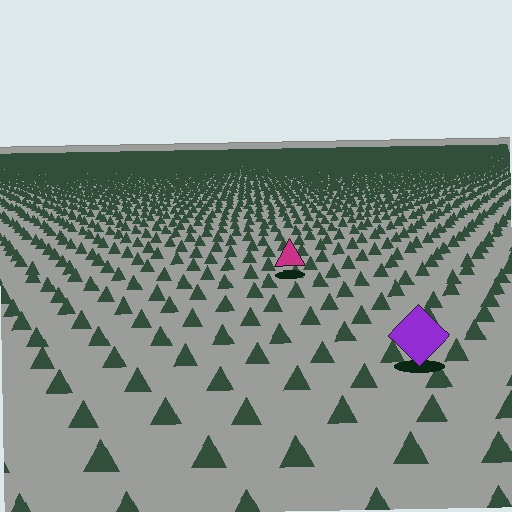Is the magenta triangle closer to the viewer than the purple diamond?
No. The purple diamond is closer — you can tell from the texture gradient: the ground texture is coarser near it.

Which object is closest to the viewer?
The purple diamond is closest. The texture marks near it are larger and more spread out.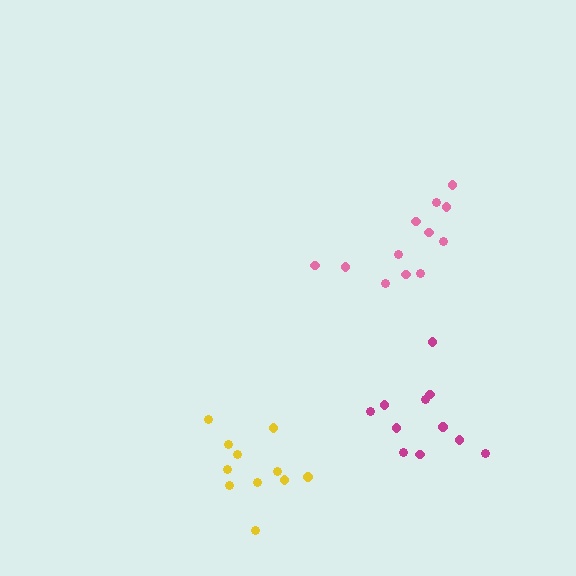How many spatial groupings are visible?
There are 3 spatial groupings.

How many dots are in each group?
Group 1: 11 dots, Group 2: 11 dots, Group 3: 12 dots (34 total).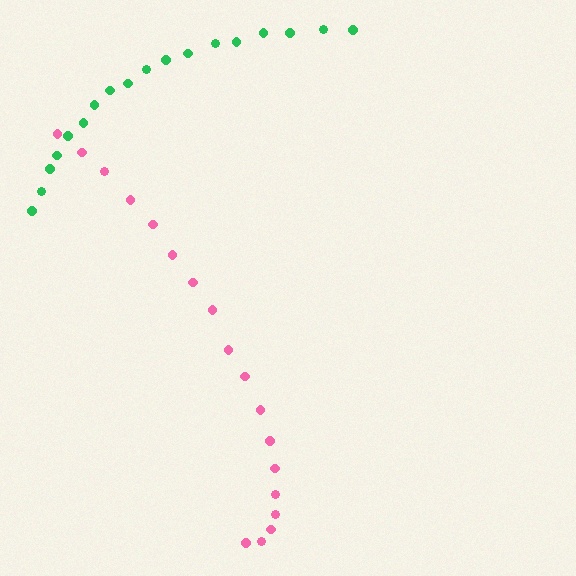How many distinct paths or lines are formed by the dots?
There are 2 distinct paths.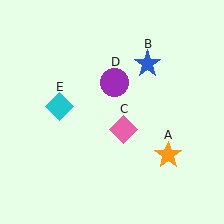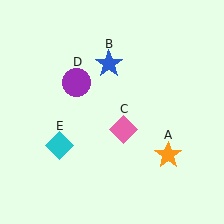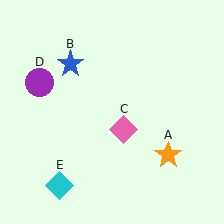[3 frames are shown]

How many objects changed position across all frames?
3 objects changed position: blue star (object B), purple circle (object D), cyan diamond (object E).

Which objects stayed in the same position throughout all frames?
Orange star (object A) and pink diamond (object C) remained stationary.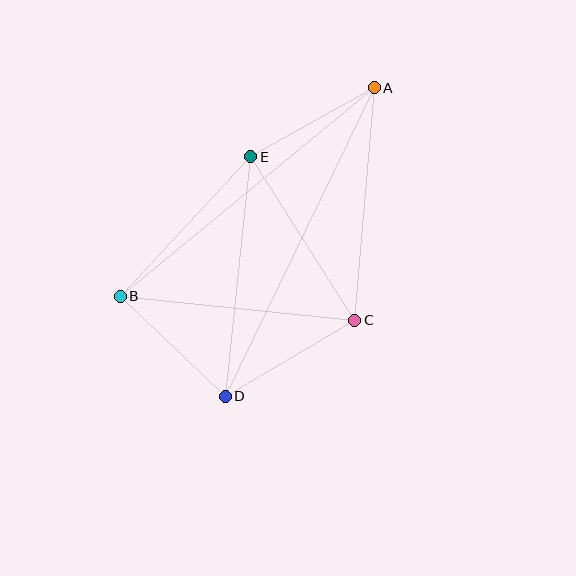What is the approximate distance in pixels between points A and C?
The distance between A and C is approximately 233 pixels.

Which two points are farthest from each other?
Points A and D are farthest from each other.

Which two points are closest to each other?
Points A and E are closest to each other.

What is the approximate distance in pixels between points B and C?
The distance between B and C is approximately 235 pixels.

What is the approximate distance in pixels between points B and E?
The distance between B and E is approximately 191 pixels.